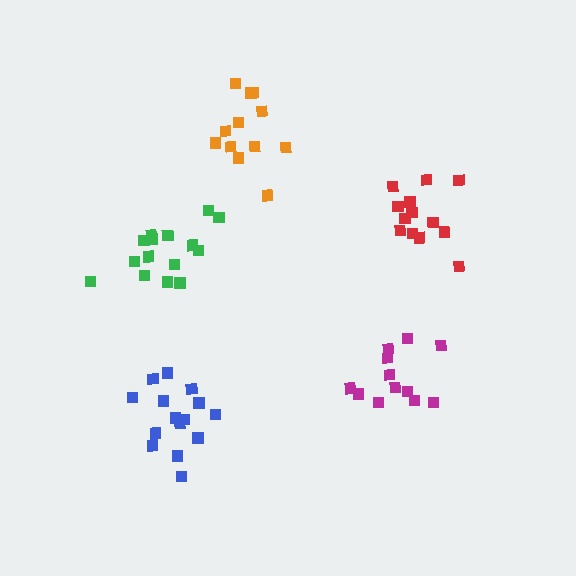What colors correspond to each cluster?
The clusters are colored: red, magenta, blue, orange, green.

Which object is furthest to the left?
The green cluster is leftmost.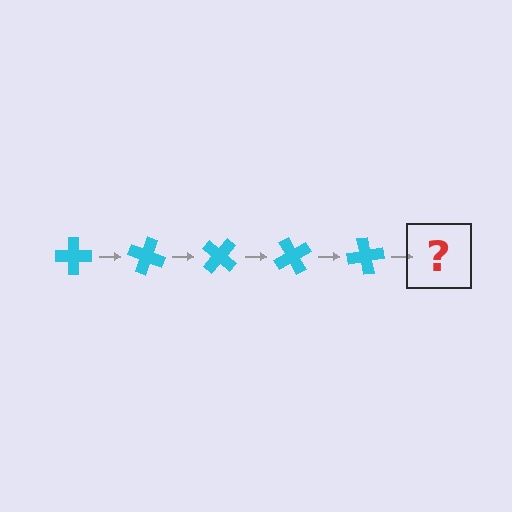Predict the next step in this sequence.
The next step is a cyan cross rotated 100 degrees.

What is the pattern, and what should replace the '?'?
The pattern is that the cross rotates 20 degrees each step. The '?' should be a cyan cross rotated 100 degrees.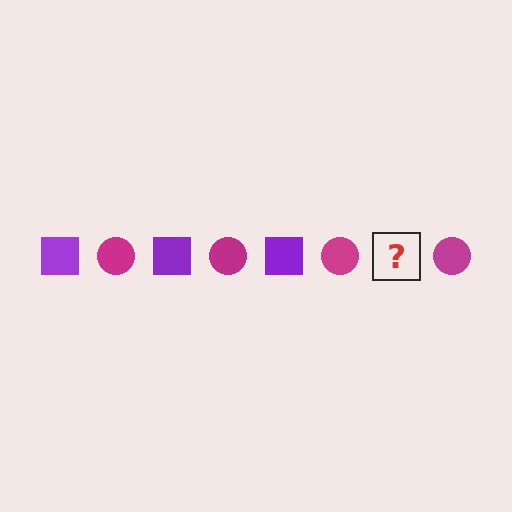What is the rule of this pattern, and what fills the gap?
The rule is that the pattern alternates between purple square and magenta circle. The gap should be filled with a purple square.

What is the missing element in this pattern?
The missing element is a purple square.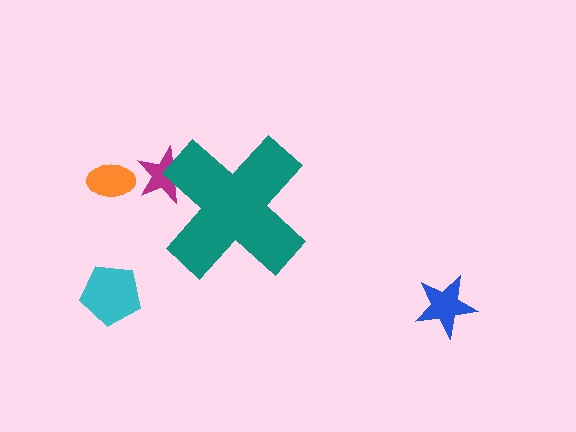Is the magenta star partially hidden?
Yes, the magenta star is partially hidden behind the teal cross.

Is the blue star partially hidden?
No, the blue star is fully visible.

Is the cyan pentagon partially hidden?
No, the cyan pentagon is fully visible.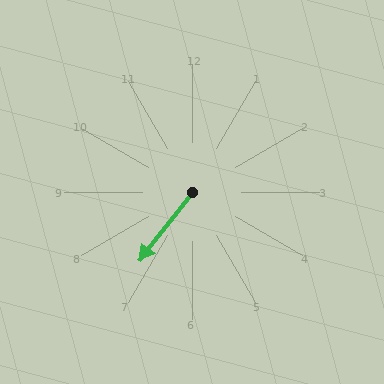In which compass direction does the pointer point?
Southwest.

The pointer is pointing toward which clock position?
Roughly 7 o'clock.